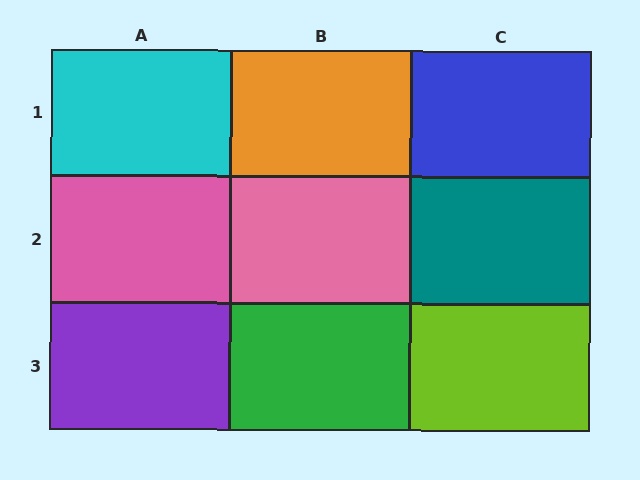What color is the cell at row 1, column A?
Cyan.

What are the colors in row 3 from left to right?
Purple, green, lime.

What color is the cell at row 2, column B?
Pink.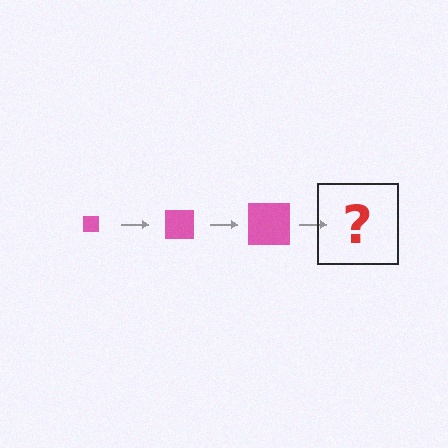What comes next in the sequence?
The next element should be a pink square, larger than the previous one.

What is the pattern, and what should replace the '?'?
The pattern is that the square gets progressively larger each step. The '?' should be a pink square, larger than the previous one.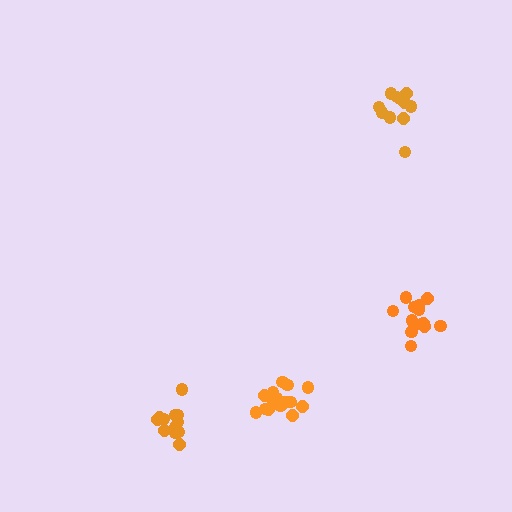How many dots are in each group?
Group 1: 17 dots, Group 2: 13 dots, Group 3: 14 dots, Group 4: 12 dots (56 total).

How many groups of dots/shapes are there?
There are 4 groups.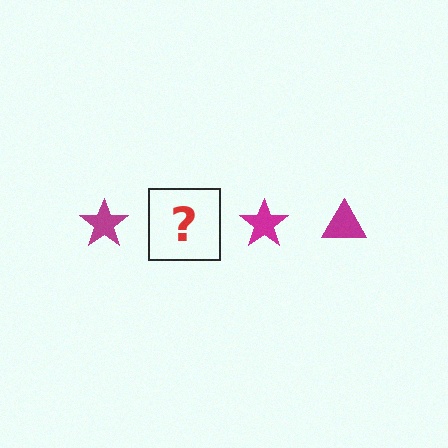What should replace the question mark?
The question mark should be replaced with a magenta triangle.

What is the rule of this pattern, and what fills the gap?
The rule is that the pattern cycles through star, triangle shapes in magenta. The gap should be filled with a magenta triangle.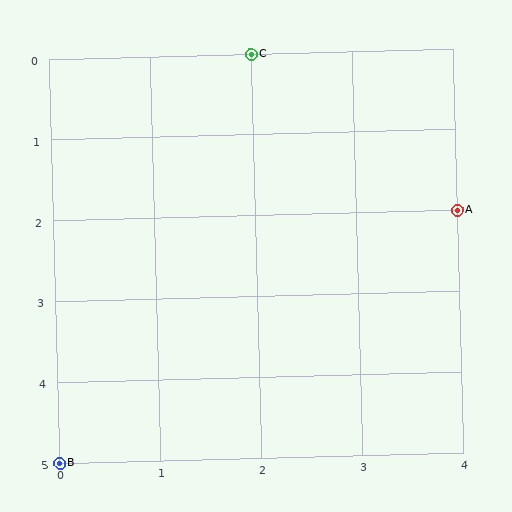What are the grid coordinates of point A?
Point A is at grid coordinates (4, 2).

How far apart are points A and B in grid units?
Points A and B are 4 columns and 3 rows apart (about 5.0 grid units diagonally).